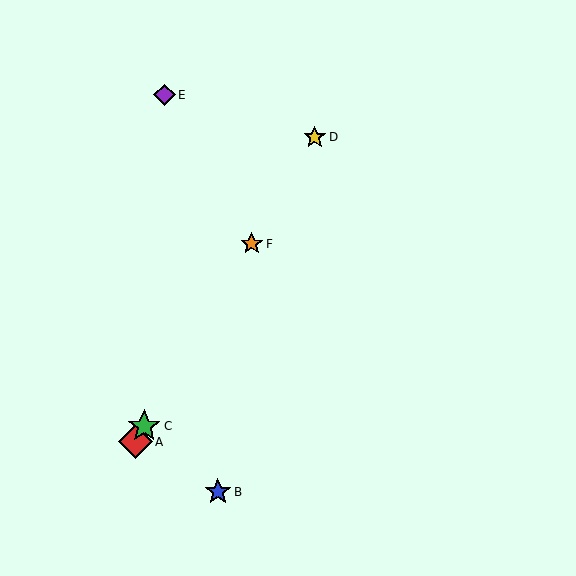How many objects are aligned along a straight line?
4 objects (A, C, D, F) are aligned along a straight line.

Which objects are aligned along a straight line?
Objects A, C, D, F are aligned along a straight line.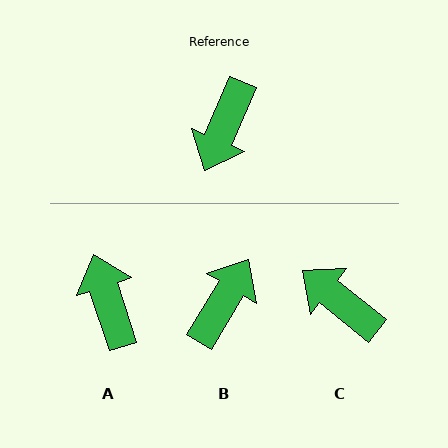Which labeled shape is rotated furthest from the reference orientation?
B, about 172 degrees away.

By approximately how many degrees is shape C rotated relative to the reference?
Approximately 106 degrees clockwise.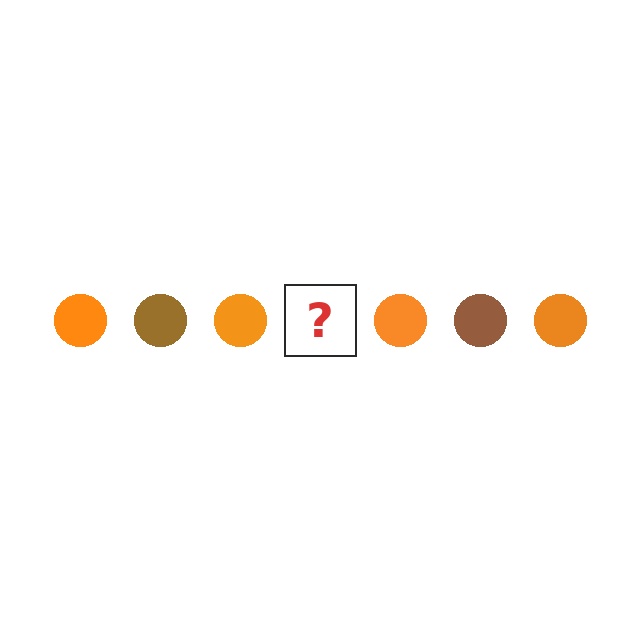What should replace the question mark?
The question mark should be replaced with a brown circle.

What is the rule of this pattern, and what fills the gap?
The rule is that the pattern cycles through orange, brown circles. The gap should be filled with a brown circle.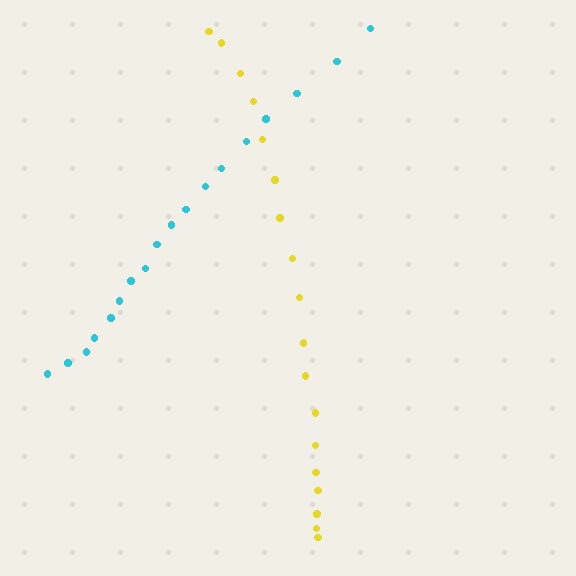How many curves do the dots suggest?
There are 2 distinct paths.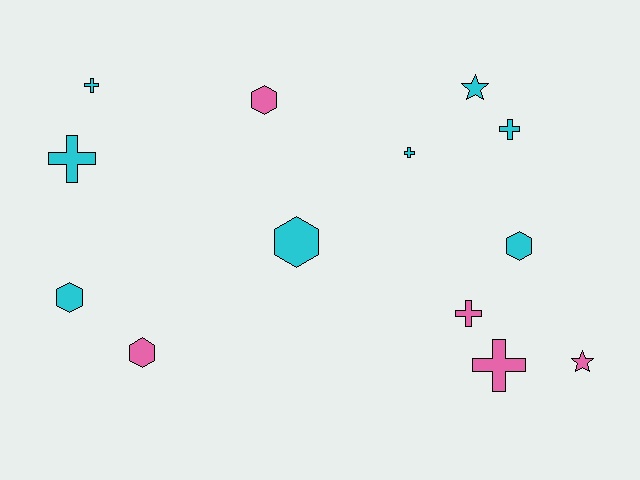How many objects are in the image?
There are 13 objects.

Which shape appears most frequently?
Cross, with 6 objects.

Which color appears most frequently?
Cyan, with 8 objects.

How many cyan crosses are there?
There are 4 cyan crosses.